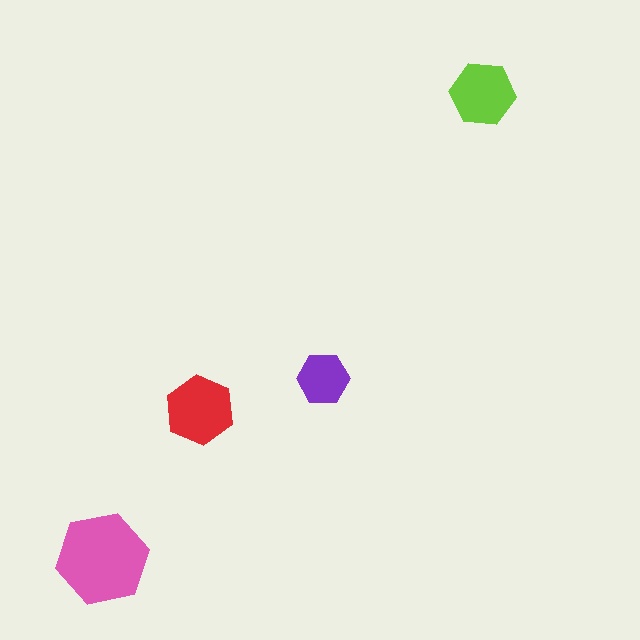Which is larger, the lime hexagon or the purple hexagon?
The lime one.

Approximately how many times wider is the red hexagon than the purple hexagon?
About 1.5 times wider.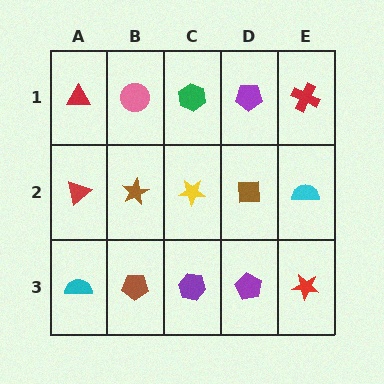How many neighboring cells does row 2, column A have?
3.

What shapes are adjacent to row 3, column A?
A red triangle (row 2, column A), a brown pentagon (row 3, column B).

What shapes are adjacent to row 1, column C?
A yellow star (row 2, column C), a pink circle (row 1, column B), a purple pentagon (row 1, column D).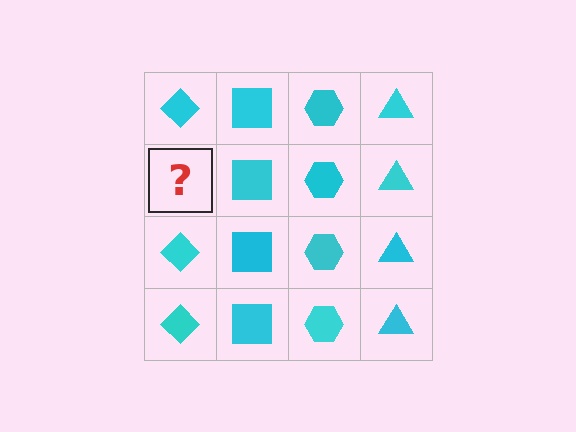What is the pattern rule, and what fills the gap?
The rule is that each column has a consistent shape. The gap should be filled with a cyan diamond.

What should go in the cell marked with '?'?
The missing cell should contain a cyan diamond.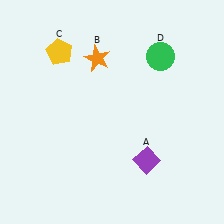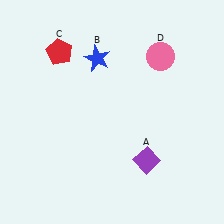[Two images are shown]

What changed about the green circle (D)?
In Image 1, D is green. In Image 2, it changed to pink.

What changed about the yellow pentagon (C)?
In Image 1, C is yellow. In Image 2, it changed to red.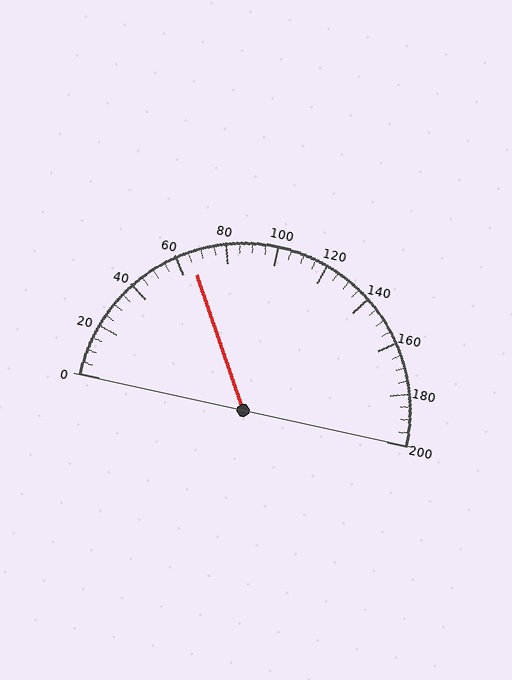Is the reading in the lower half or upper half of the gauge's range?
The reading is in the lower half of the range (0 to 200).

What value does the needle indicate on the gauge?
The needle indicates approximately 65.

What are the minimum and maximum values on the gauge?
The gauge ranges from 0 to 200.